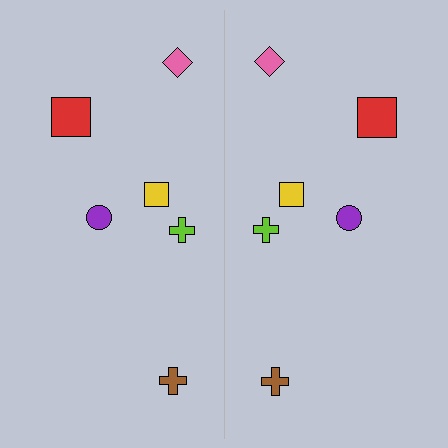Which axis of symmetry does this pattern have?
The pattern has a vertical axis of symmetry running through the center of the image.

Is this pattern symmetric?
Yes, this pattern has bilateral (reflection) symmetry.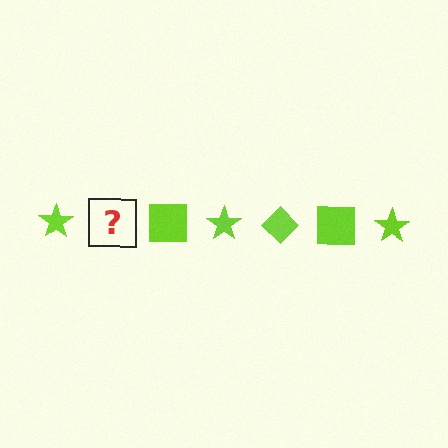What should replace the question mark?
The question mark should be replaced with a lime diamond.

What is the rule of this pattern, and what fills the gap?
The rule is that the pattern cycles through star, diamond, square shapes in lime. The gap should be filled with a lime diamond.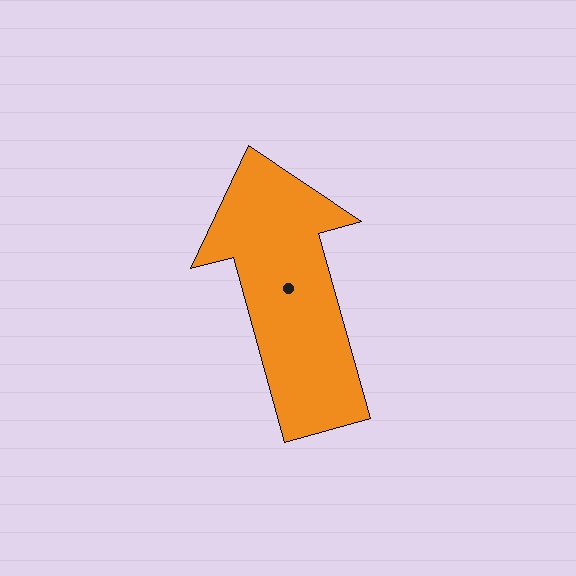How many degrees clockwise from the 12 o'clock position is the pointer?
Approximately 345 degrees.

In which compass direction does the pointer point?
North.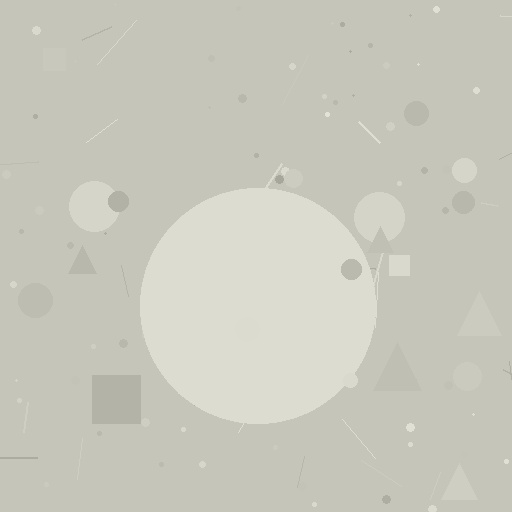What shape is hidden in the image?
A circle is hidden in the image.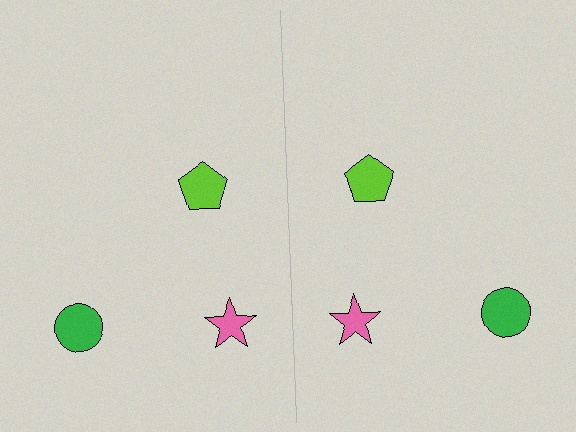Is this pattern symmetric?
Yes, this pattern has bilateral (reflection) symmetry.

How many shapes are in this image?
There are 6 shapes in this image.